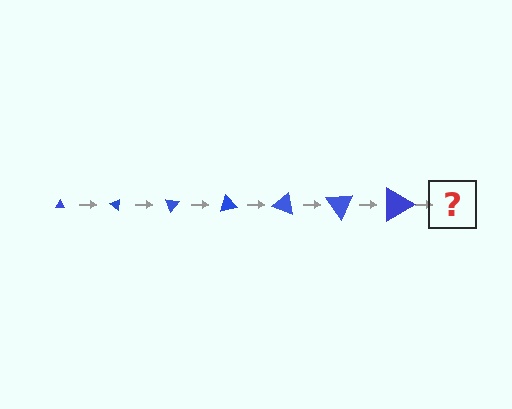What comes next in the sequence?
The next element should be a triangle, larger than the previous one and rotated 245 degrees from the start.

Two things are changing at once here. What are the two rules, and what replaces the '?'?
The two rules are that the triangle grows larger each step and it rotates 35 degrees each step. The '?' should be a triangle, larger than the previous one and rotated 245 degrees from the start.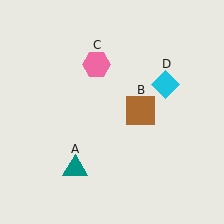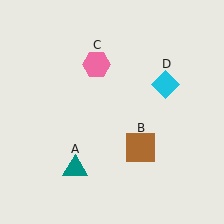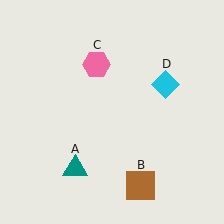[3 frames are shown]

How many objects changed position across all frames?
1 object changed position: brown square (object B).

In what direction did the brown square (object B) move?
The brown square (object B) moved down.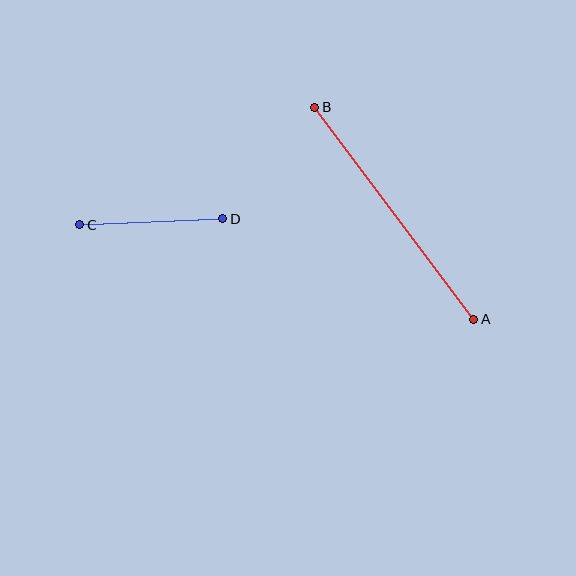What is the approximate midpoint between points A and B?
The midpoint is at approximately (394, 213) pixels.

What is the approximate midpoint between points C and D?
The midpoint is at approximately (151, 222) pixels.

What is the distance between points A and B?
The distance is approximately 265 pixels.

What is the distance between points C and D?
The distance is approximately 143 pixels.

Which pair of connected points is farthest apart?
Points A and B are farthest apart.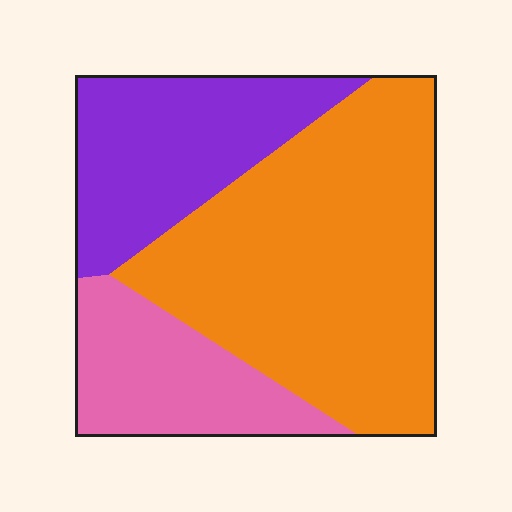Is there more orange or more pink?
Orange.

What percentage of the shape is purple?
Purple covers around 25% of the shape.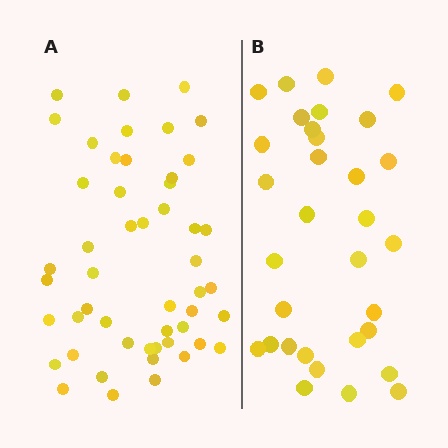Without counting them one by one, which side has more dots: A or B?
Region A (the left region) has more dots.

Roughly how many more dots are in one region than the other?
Region A has approximately 20 more dots than region B.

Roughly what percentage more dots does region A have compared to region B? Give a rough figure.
About 55% more.